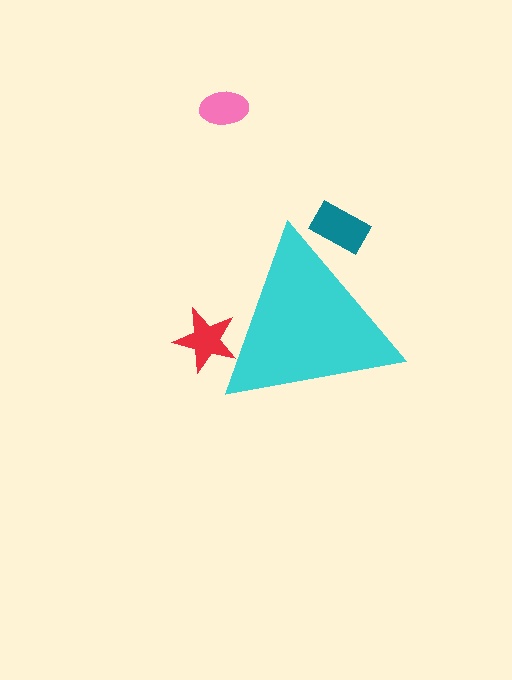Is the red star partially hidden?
Yes, the red star is partially hidden behind the cyan triangle.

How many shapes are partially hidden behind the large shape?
2 shapes are partially hidden.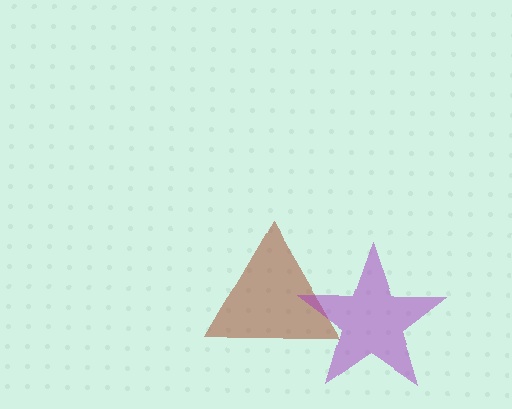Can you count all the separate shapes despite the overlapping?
Yes, there are 2 separate shapes.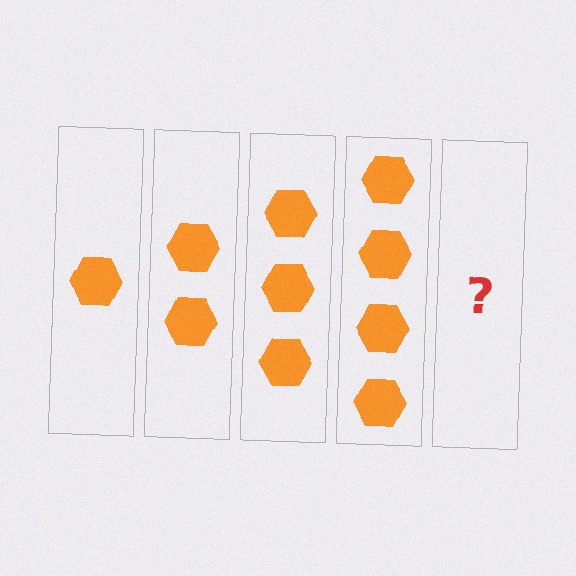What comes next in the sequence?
The next element should be 5 hexagons.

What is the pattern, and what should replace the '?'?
The pattern is that each step adds one more hexagon. The '?' should be 5 hexagons.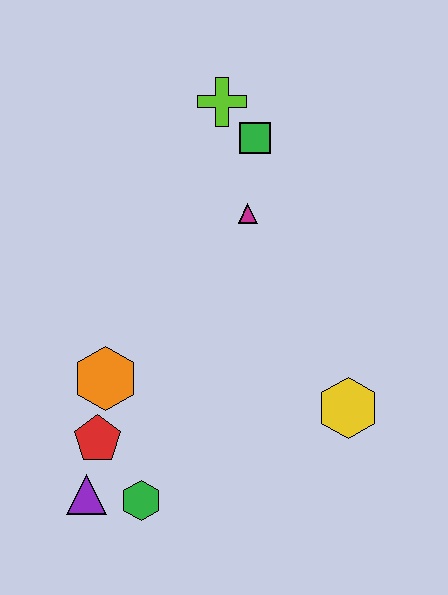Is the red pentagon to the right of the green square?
No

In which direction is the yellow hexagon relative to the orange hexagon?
The yellow hexagon is to the right of the orange hexagon.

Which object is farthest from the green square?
The purple triangle is farthest from the green square.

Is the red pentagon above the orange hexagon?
No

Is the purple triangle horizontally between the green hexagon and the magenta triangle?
No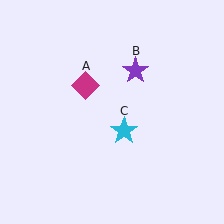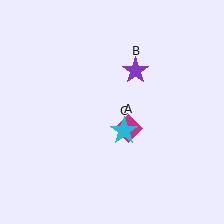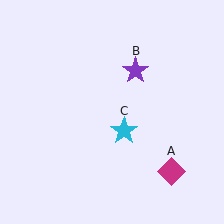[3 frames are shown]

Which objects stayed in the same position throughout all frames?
Purple star (object B) and cyan star (object C) remained stationary.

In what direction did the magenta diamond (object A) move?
The magenta diamond (object A) moved down and to the right.